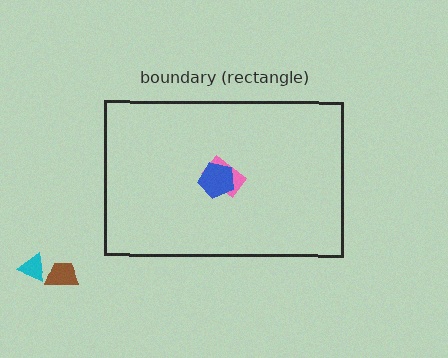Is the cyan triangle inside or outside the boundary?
Outside.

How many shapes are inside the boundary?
2 inside, 2 outside.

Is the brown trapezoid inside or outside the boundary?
Outside.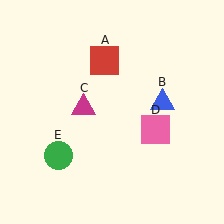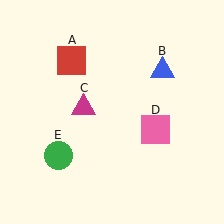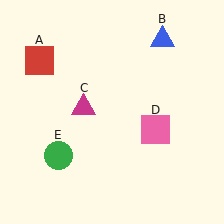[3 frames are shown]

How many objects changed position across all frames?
2 objects changed position: red square (object A), blue triangle (object B).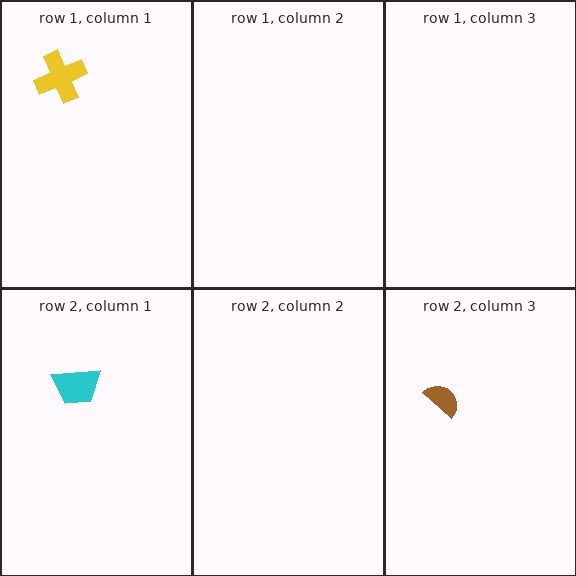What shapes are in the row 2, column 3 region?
The brown semicircle.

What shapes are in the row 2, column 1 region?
The cyan trapezoid.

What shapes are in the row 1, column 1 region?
The yellow cross.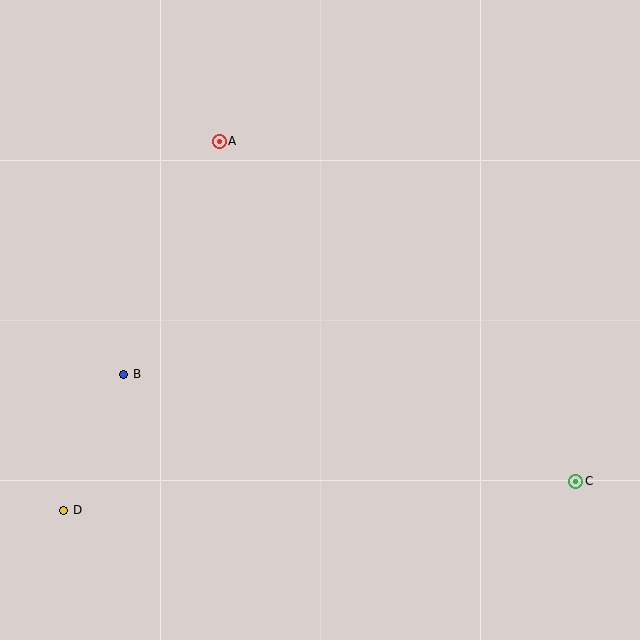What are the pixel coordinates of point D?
Point D is at (64, 510).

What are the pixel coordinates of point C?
Point C is at (576, 481).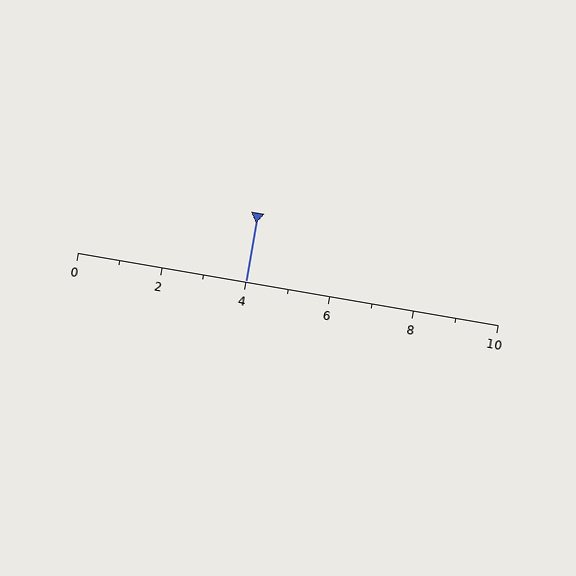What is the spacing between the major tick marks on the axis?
The major ticks are spaced 2 apart.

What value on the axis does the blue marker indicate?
The marker indicates approximately 4.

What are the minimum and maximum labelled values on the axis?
The axis runs from 0 to 10.